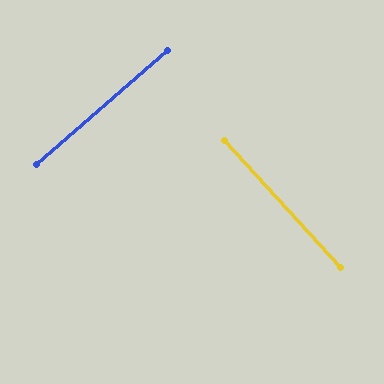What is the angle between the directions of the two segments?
Approximately 88 degrees.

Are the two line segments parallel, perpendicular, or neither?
Perpendicular — they meet at approximately 88°.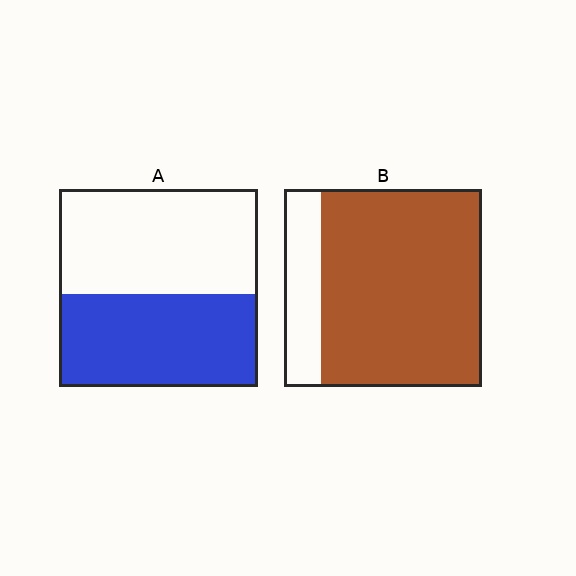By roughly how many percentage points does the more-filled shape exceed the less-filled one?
By roughly 35 percentage points (B over A).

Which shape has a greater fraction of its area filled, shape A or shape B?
Shape B.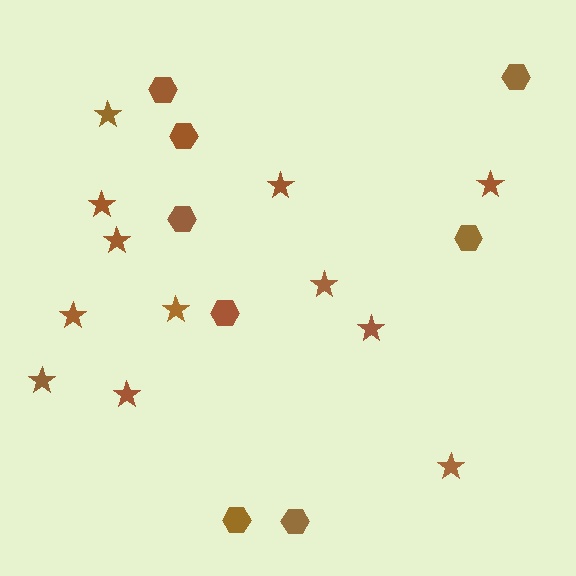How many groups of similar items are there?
There are 2 groups: one group of stars (12) and one group of hexagons (8).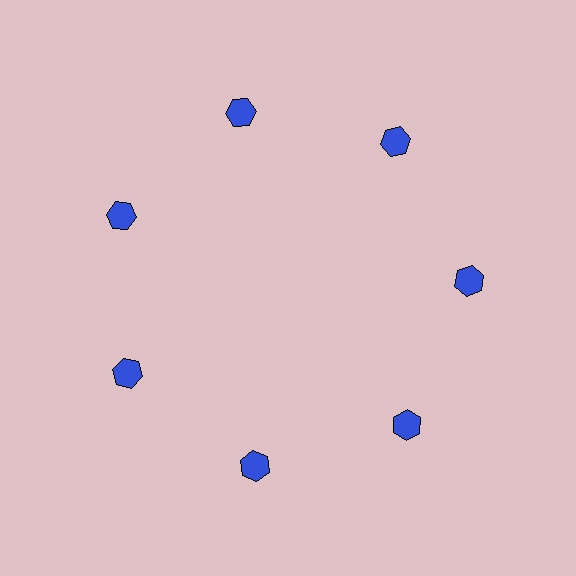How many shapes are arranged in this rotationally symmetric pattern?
There are 7 shapes, arranged in 7 groups of 1.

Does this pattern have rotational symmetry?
Yes, this pattern has 7-fold rotational symmetry. It looks the same after rotating 51 degrees around the center.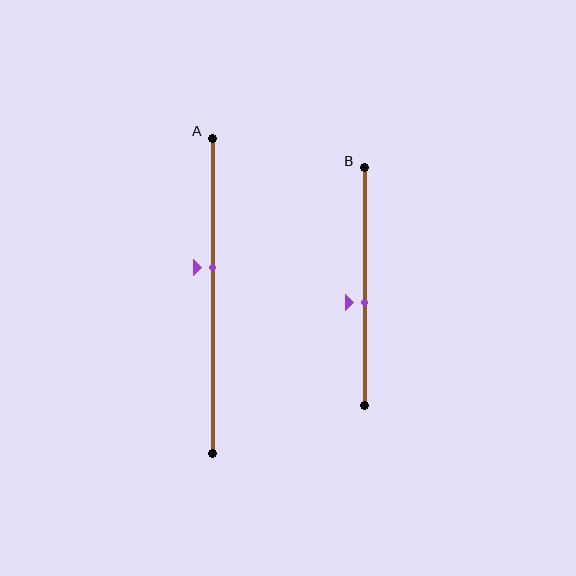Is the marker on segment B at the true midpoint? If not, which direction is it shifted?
No, the marker on segment B is shifted downward by about 6% of the segment length.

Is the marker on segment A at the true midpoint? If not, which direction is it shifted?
No, the marker on segment A is shifted upward by about 9% of the segment length.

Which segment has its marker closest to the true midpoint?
Segment B has its marker closest to the true midpoint.